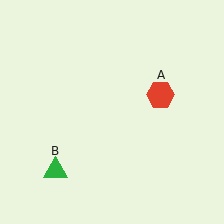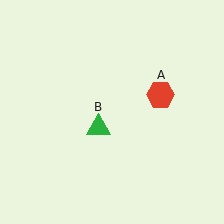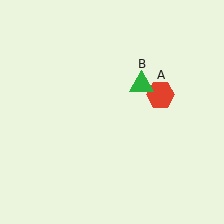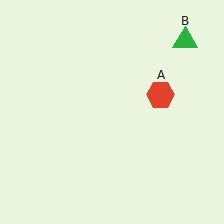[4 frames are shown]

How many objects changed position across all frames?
1 object changed position: green triangle (object B).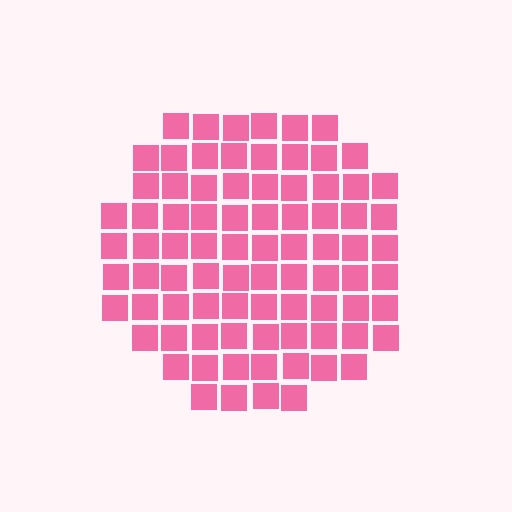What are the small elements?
The small elements are squares.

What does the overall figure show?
The overall figure shows a circle.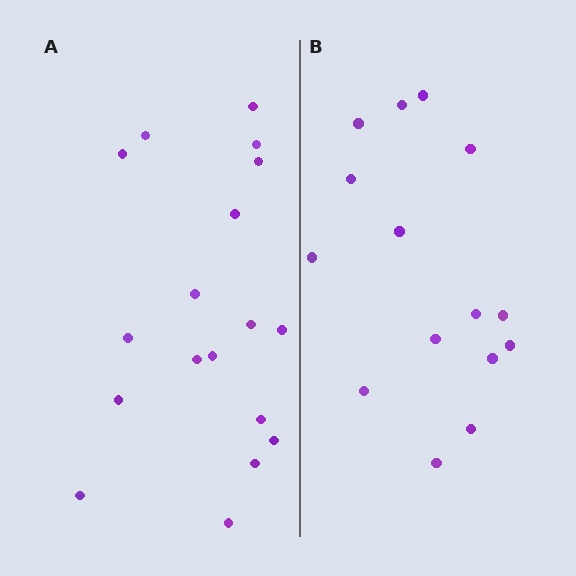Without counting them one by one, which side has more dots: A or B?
Region A (the left region) has more dots.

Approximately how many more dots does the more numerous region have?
Region A has just a few more — roughly 2 or 3 more dots than region B.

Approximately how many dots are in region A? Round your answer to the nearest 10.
About 20 dots. (The exact count is 18, which rounds to 20.)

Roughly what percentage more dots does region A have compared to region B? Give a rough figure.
About 20% more.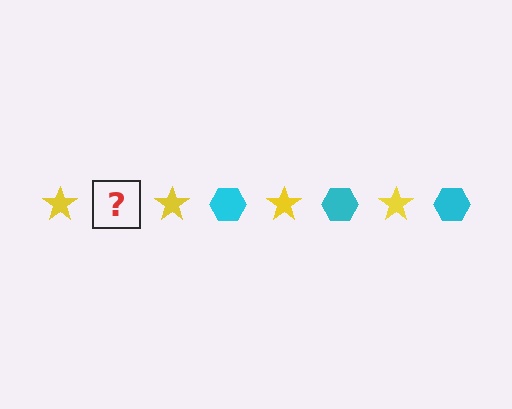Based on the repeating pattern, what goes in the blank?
The blank should be a cyan hexagon.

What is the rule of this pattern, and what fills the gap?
The rule is that the pattern alternates between yellow star and cyan hexagon. The gap should be filled with a cyan hexagon.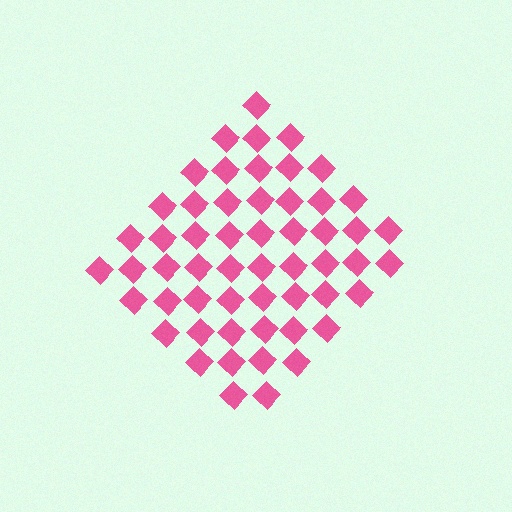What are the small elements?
The small elements are diamonds.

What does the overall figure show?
The overall figure shows a diamond.